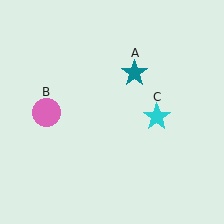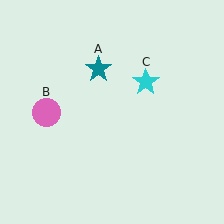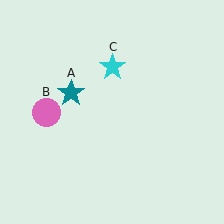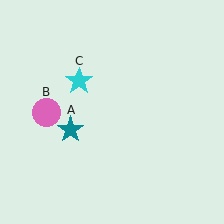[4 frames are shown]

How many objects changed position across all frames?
2 objects changed position: teal star (object A), cyan star (object C).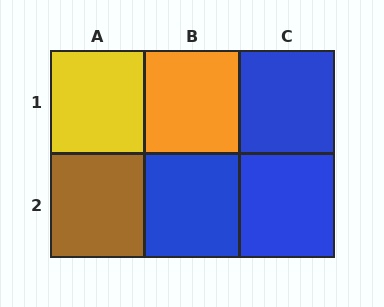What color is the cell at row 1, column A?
Yellow.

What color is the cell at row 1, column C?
Blue.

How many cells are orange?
1 cell is orange.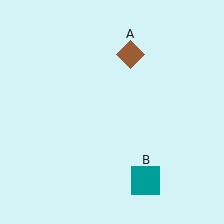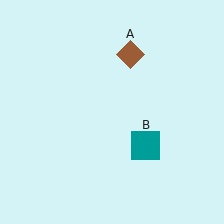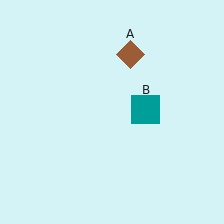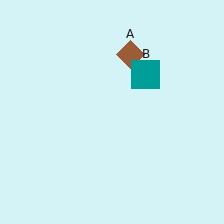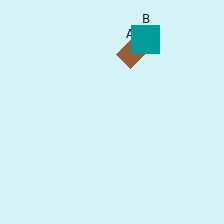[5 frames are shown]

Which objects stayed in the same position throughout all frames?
Brown diamond (object A) remained stationary.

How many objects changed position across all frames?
1 object changed position: teal square (object B).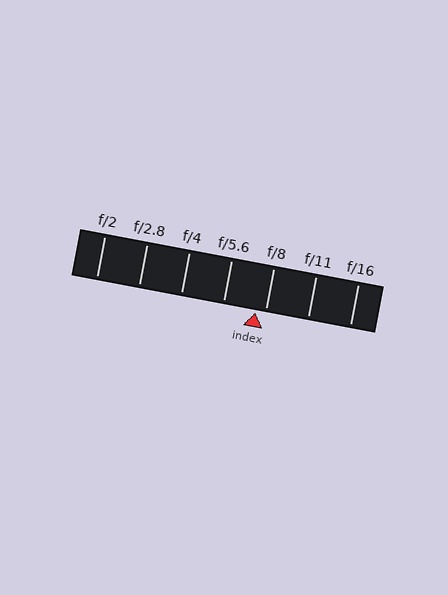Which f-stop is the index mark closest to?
The index mark is closest to f/8.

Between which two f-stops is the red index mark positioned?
The index mark is between f/5.6 and f/8.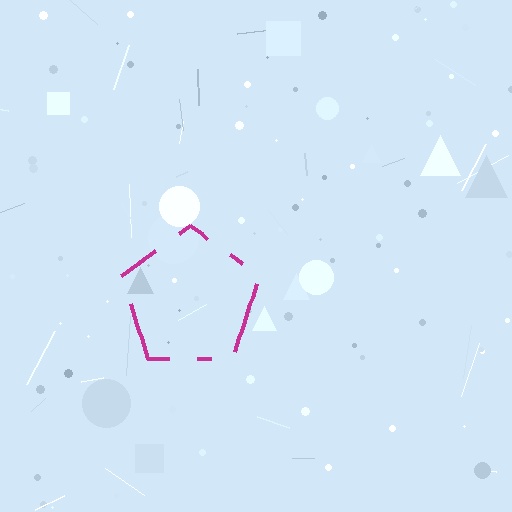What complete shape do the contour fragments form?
The contour fragments form a pentagon.